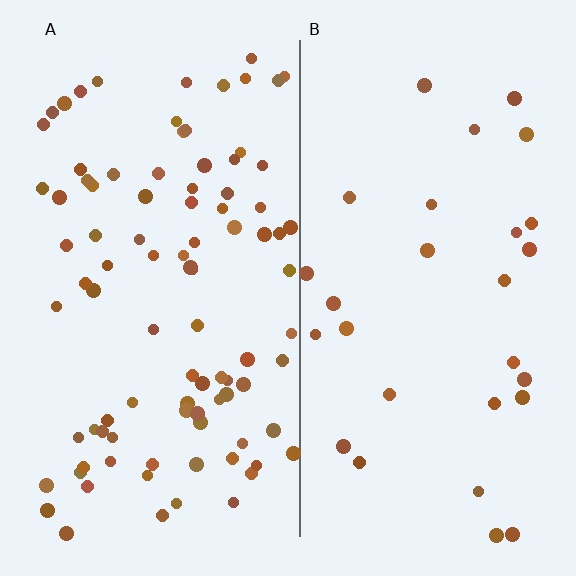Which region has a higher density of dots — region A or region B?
A (the left).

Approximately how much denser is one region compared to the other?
Approximately 3.3× — region A over region B.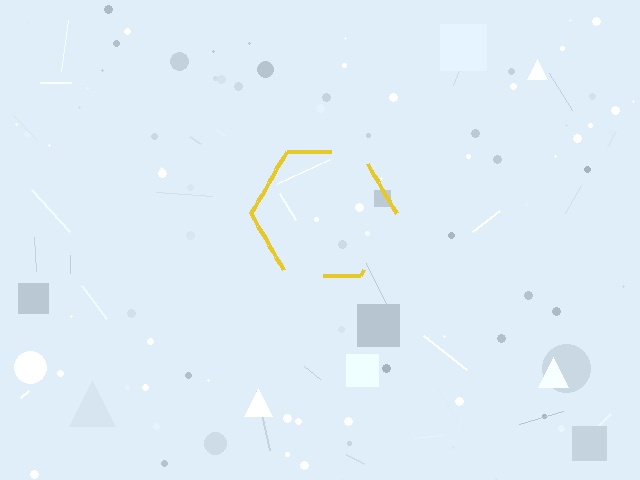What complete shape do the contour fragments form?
The contour fragments form a hexagon.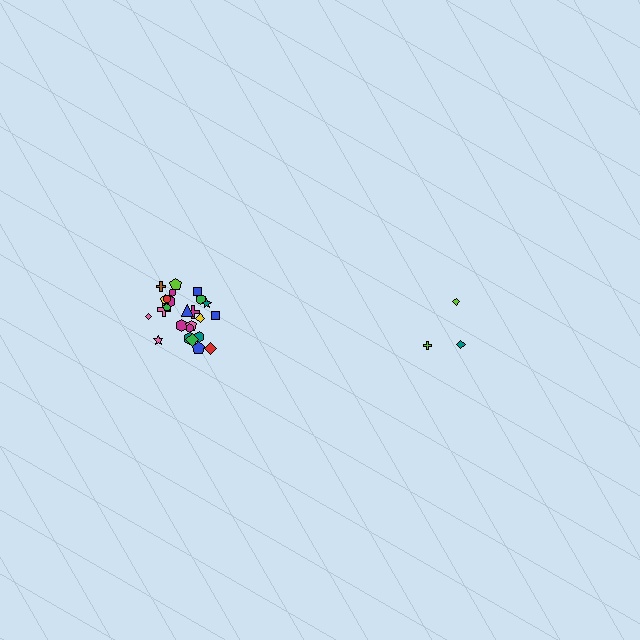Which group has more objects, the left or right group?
The left group.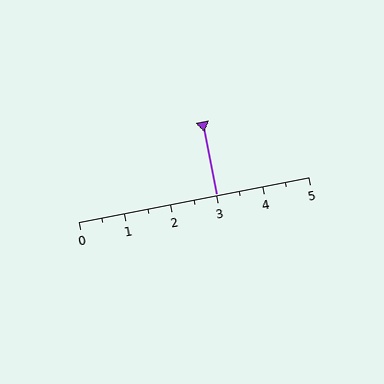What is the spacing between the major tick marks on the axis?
The major ticks are spaced 1 apart.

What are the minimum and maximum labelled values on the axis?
The axis runs from 0 to 5.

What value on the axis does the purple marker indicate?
The marker indicates approximately 3.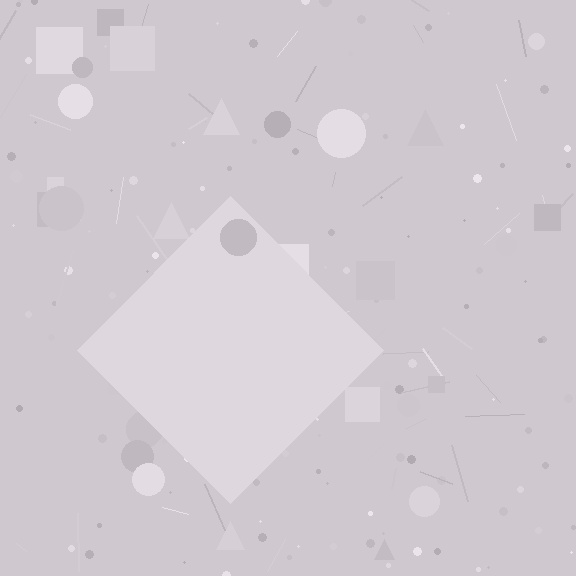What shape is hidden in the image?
A diamond is hidden in the image.